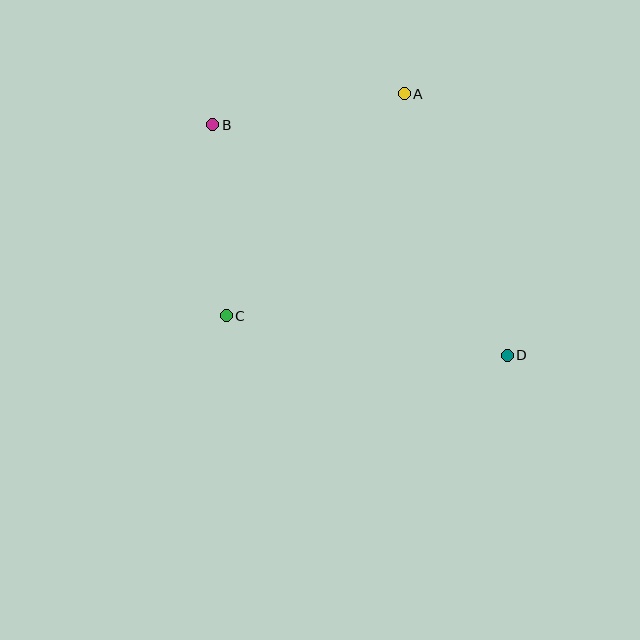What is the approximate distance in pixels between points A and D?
The distance between A and D is approximately 281 pixels.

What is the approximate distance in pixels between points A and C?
The distance between A and C is approximately 285 pixels.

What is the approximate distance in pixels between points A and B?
The distance between A and B is approximately 194 pixels.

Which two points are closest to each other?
Points B and C are closest to each other.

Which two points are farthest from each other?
Points B and D are farthest from each other.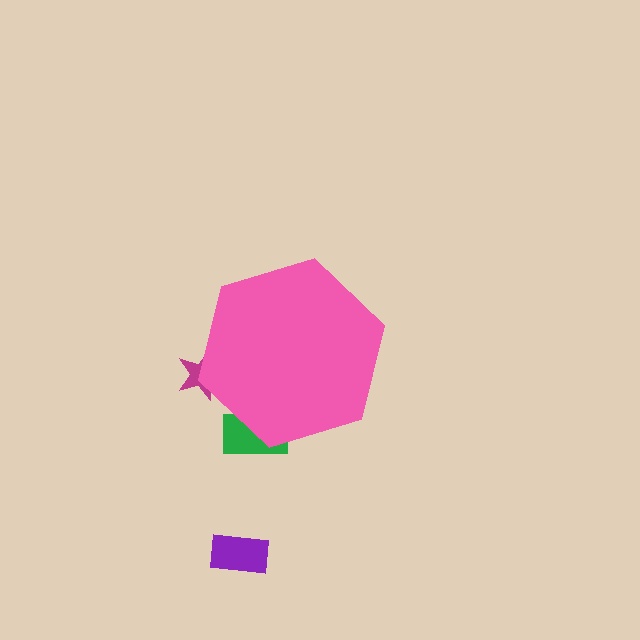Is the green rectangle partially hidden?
Yes, the green rectangle is partially hidden behind the pink hexagon.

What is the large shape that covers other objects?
A pink hexagon.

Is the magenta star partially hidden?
Yes, the magenta star is partially hidden behind the pink hexagon.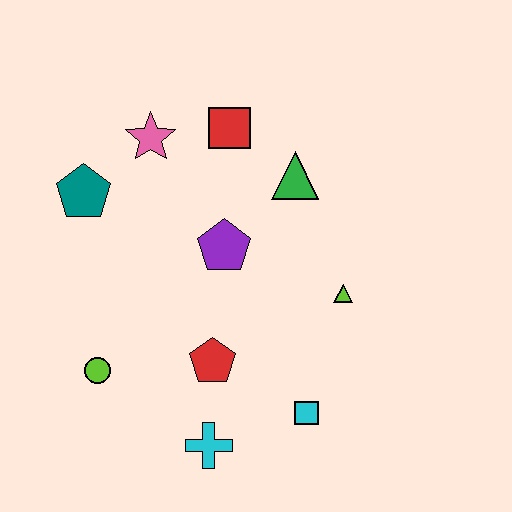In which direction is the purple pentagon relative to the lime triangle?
The purple pentagon is to the left of the lime triangle.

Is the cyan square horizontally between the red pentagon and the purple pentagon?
No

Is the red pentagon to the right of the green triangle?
No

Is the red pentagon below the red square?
Yes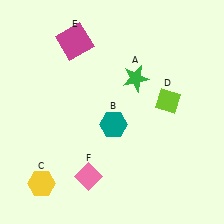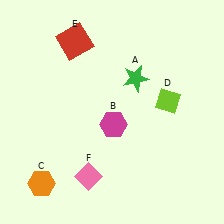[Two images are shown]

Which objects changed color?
B changed from teal to magenta. C changed from yellow to orange. E changed from magenta to red.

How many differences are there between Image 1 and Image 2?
There are 3 differences between the two images.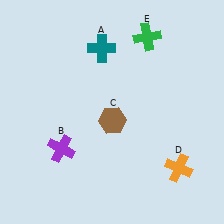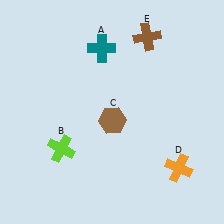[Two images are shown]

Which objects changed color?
B changed from purple to lime. E changed from green to brown.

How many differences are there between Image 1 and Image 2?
There are 2 differences between the two images.